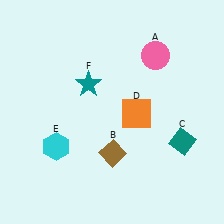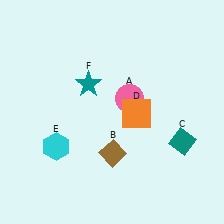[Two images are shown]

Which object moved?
The pink circle (A) moved down.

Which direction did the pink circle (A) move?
The pink circle (A) moved down.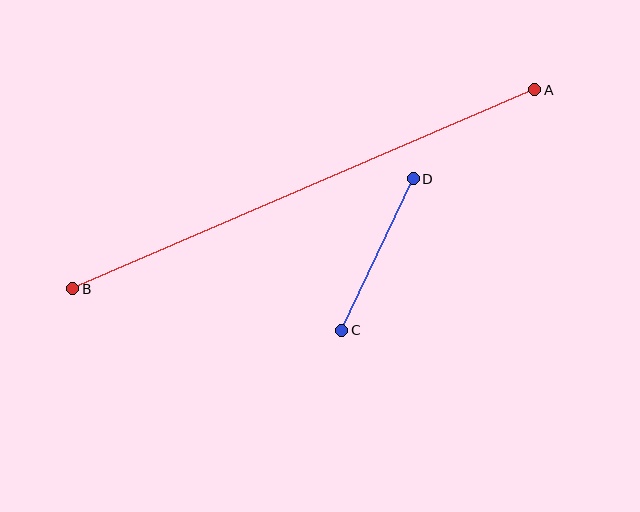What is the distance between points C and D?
The distance is approximately 168 pixels.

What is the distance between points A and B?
The distance is approximately 503 pixels.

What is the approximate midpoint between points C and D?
The midpoint is at approximately (378, 254) pixels.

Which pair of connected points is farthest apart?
Points A and B are farthest apart.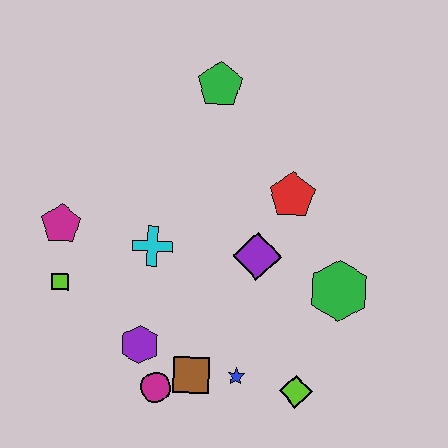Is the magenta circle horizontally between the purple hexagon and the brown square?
Yes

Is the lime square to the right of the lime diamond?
No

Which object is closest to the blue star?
The brown square is closest to the blue star.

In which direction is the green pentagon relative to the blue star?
The green pentagon is above the blue star.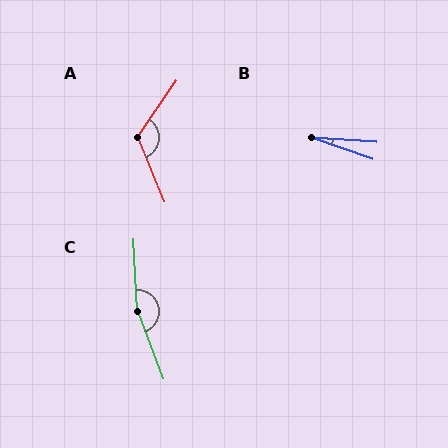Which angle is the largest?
C, at approximately 163 degrees.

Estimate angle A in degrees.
Approximately 124 degrees.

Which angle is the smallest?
B, at approximately 15 degrees.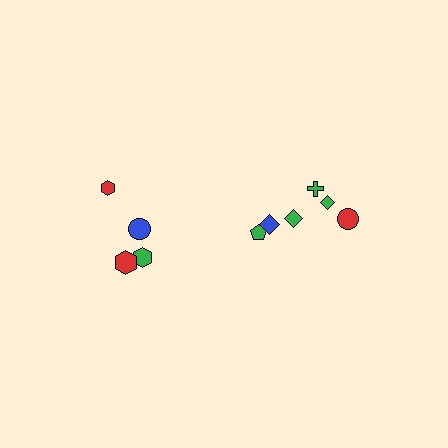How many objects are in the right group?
There are 6 objects.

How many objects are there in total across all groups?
There are 10 objects.